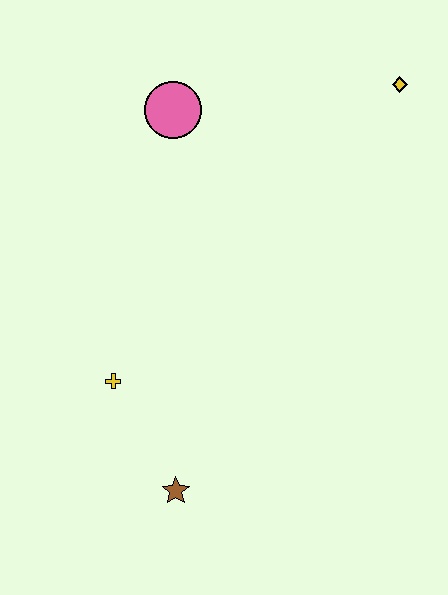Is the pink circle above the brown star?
Yes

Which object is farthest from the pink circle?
The brown star is farthest from the pink circle.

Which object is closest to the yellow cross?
The brown star is closest to the yellow cross.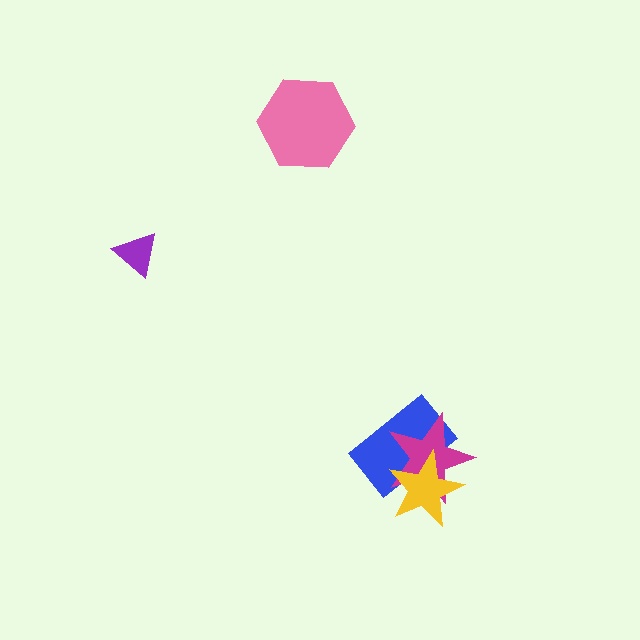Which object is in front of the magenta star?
The yellow star is in front of the magenta star.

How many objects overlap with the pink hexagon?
0 objects overlap with the pink hexagon.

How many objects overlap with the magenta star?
2 objects overlap with the magenta star.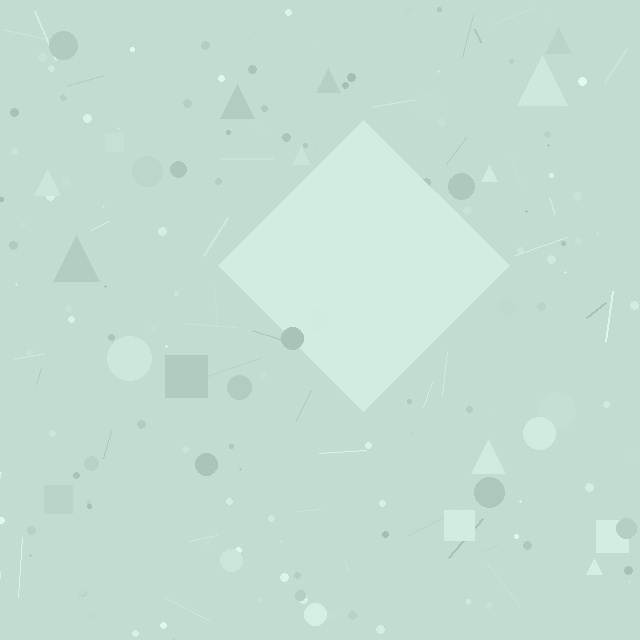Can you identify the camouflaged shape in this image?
The camouflaged shape is a diamond.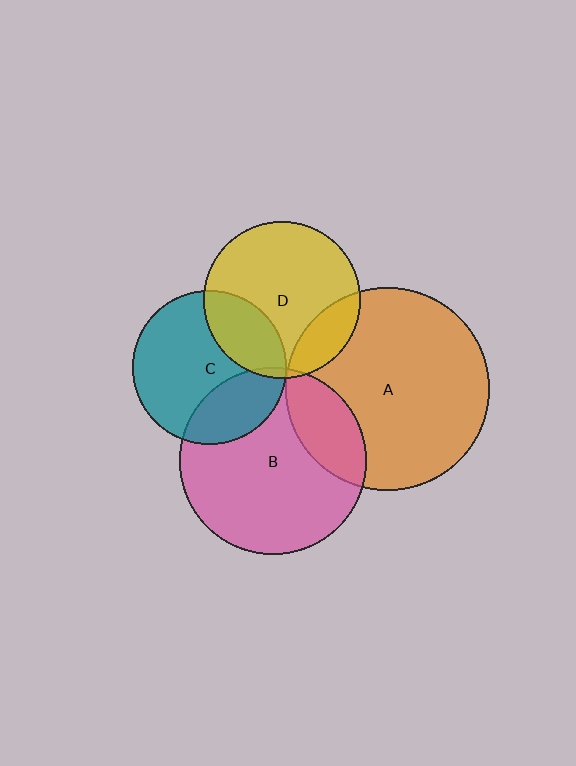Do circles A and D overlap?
Yes.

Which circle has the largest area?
Circle A (orange).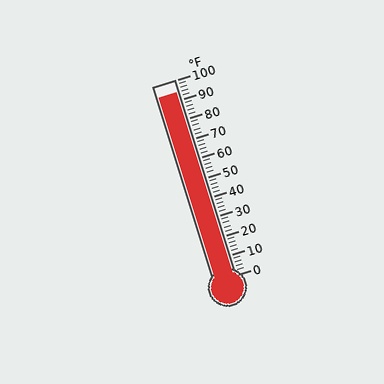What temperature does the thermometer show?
The thermometer shows approximately 94°F.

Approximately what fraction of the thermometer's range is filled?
The thermometer is filled to approximately 95% of its range.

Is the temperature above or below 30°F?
The temperature is above 30°F.